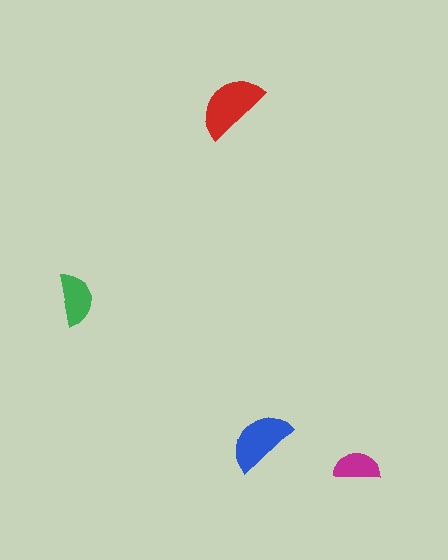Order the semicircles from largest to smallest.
the red one, the blue one, the green one, the magenta one.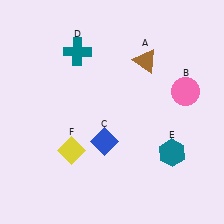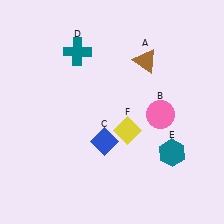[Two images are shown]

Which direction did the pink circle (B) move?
The pink circle (B) moved left.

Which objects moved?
The objects that moved are: the pink circle (B), the yellow diamond (F).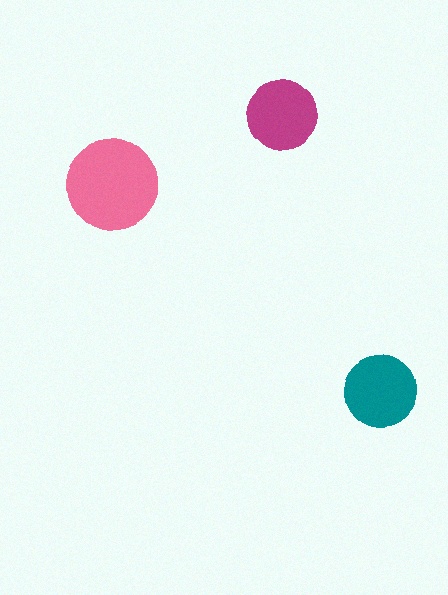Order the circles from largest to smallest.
the pink one, the teal one, the magenta one.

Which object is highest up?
The magenta circle is topmost.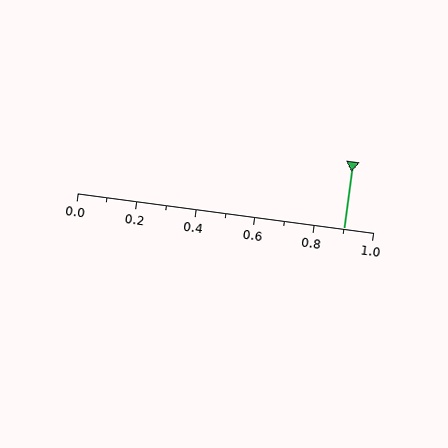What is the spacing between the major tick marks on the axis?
The major ticks are spaced 0.2 apart.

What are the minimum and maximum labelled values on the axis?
The axis runs from 0.0 to 1.0.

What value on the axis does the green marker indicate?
The marker indicates approximately 0.9.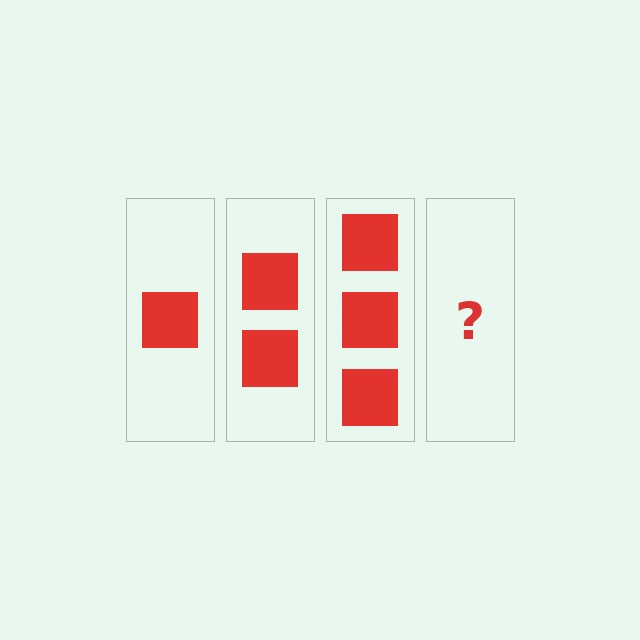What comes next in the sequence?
The next element should be 4 squares.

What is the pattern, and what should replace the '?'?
The pattern is that each step adds one more square. The '?' should be 4 squares.